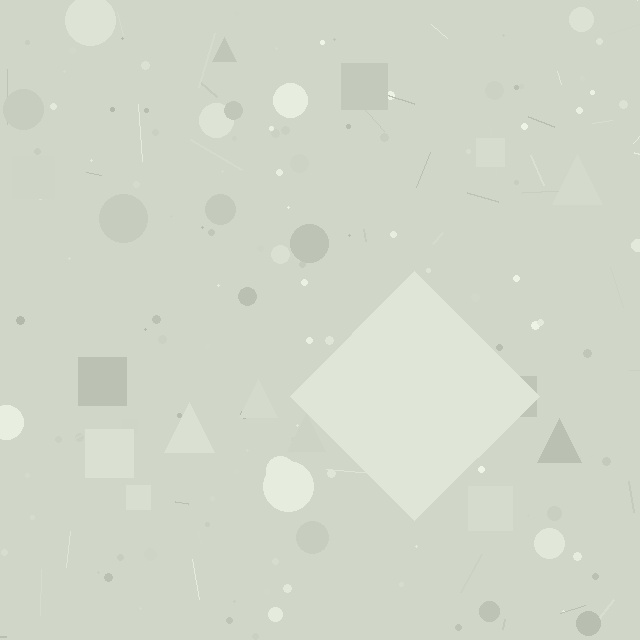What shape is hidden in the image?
A diamond is hidden in the image.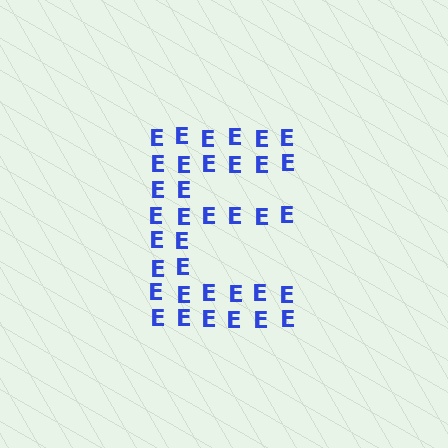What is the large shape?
The large shape is the letter E.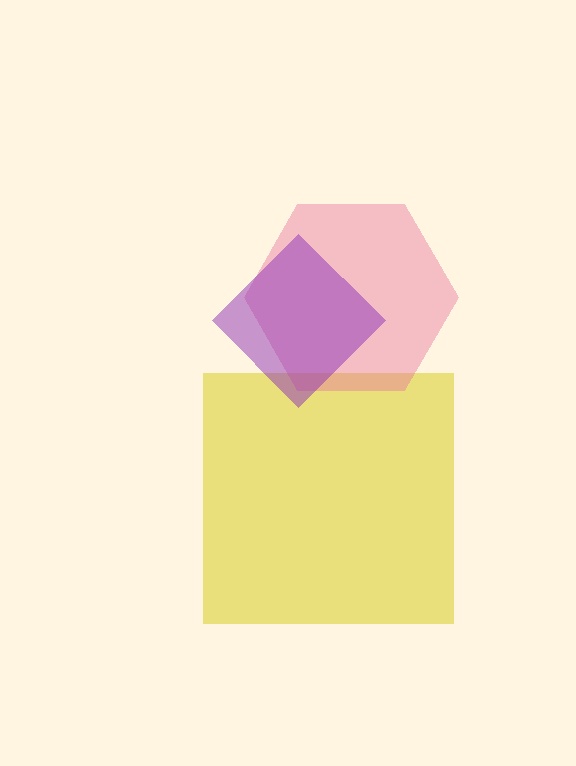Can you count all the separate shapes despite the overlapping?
Yes, there are 3 separate shapes.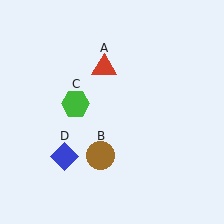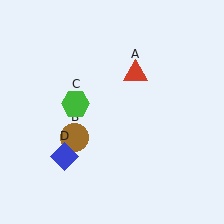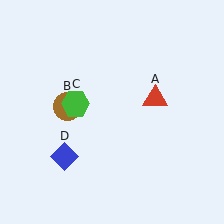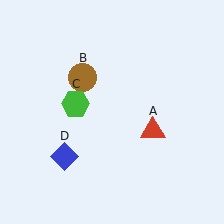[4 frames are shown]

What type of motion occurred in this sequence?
The red triangle (object A), brown circle (object B) rotated clockwise around the center of the scene.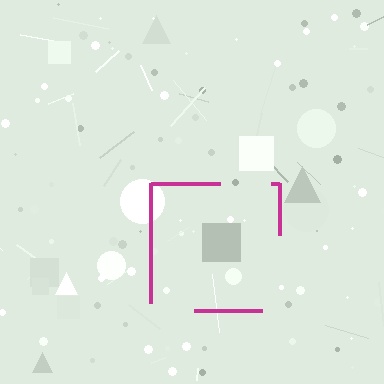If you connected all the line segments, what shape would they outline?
They would outline a square.